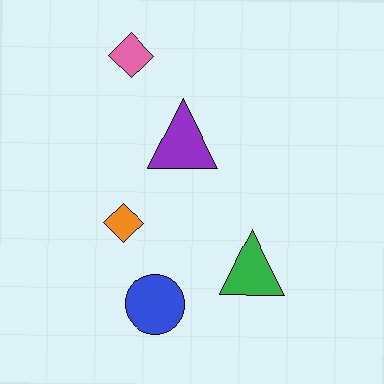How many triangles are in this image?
There are 2 triangles.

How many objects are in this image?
There are 5 objects.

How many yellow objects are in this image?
There are no yellow objects.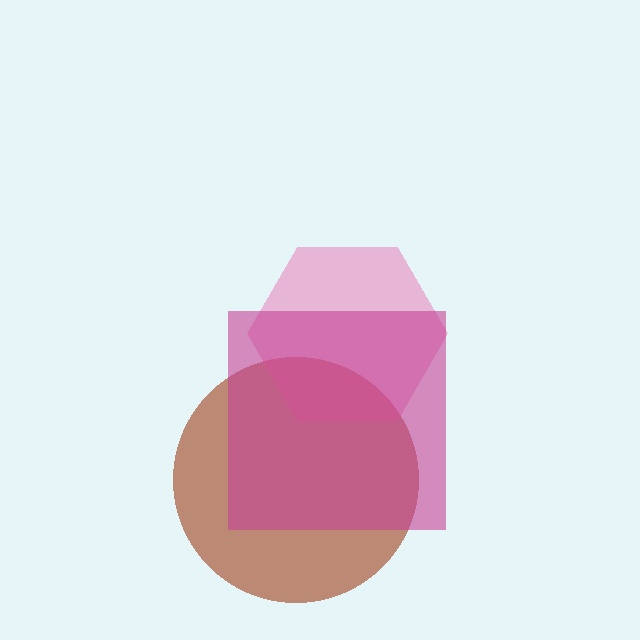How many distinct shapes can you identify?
There are 3 distinct shapes: a brown circle, a pink hexagon, a magenta square.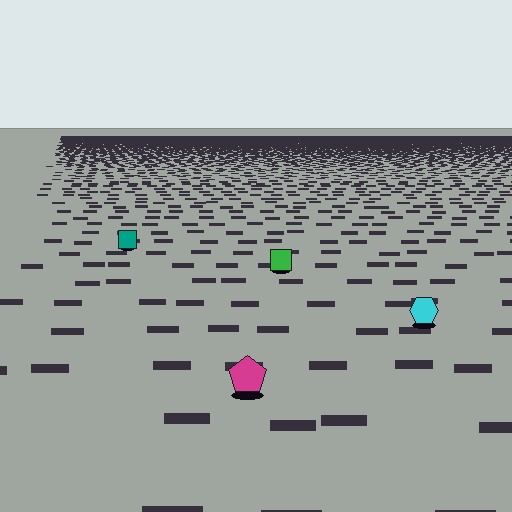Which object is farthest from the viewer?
The teal square is farthest from the viewer. It appears smaller and the ground texture around it is denser.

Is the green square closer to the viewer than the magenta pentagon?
No. The magenta pentagon is closer — you can tell from the texture gradient: the ground texture is coarser near it.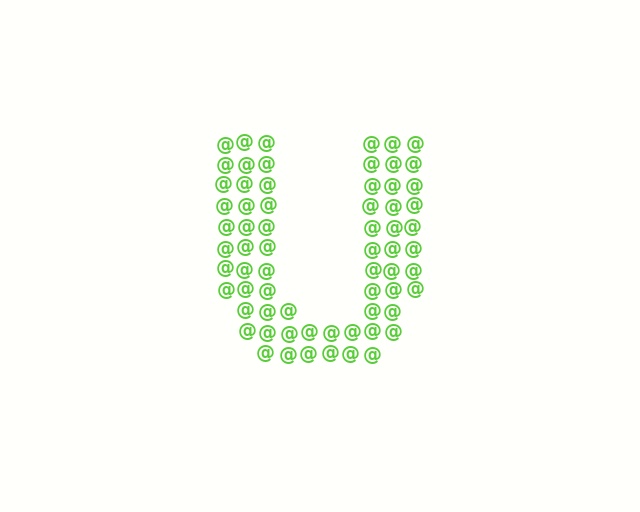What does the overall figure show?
The overall figure shows the letter U.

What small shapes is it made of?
It is made of small at signs.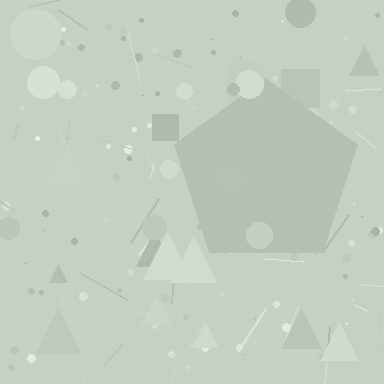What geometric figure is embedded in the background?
A pentagon is embedded in the background.